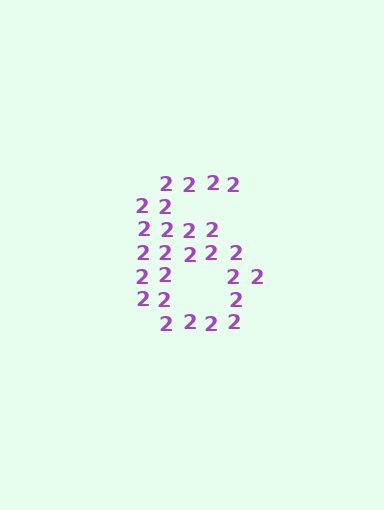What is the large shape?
The large shape is the digit 6.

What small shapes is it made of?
It is made of small digit 2's.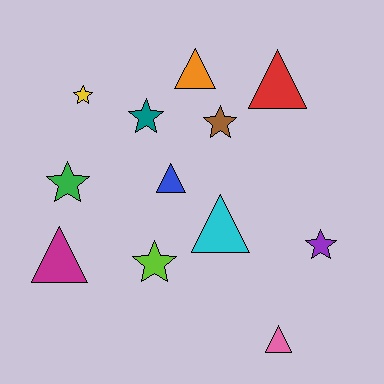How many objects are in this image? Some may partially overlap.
There are 12 objects.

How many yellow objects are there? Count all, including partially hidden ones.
There is 1 yellow object.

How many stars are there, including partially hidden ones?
There are 6 stars.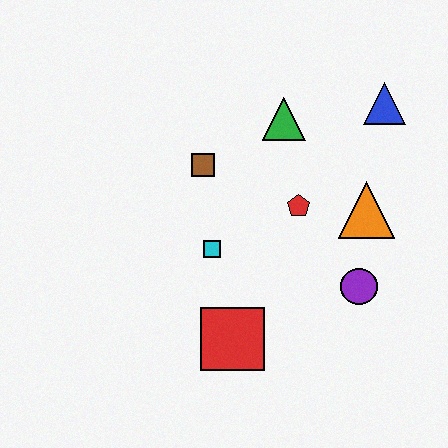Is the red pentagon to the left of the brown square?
No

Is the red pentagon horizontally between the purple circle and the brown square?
Yes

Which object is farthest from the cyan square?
The blue triangle is farthest from the cyan square.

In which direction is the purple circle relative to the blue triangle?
The purple circle is below the blue triangle.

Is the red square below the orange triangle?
Yes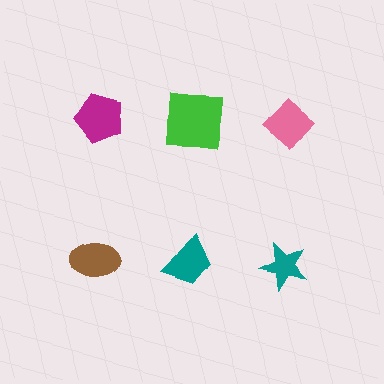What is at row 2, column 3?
A teal star.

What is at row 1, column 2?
A green square.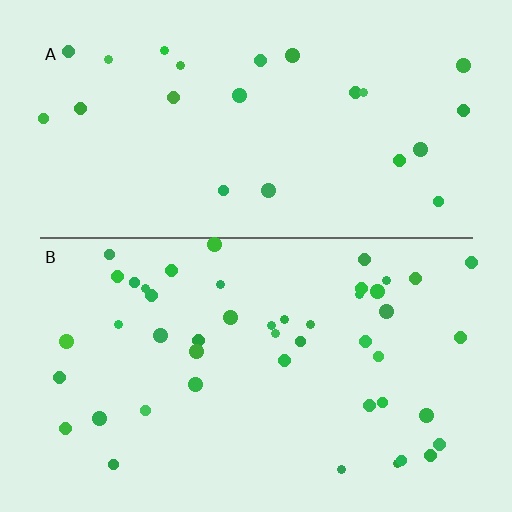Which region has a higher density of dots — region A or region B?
B (the bottom).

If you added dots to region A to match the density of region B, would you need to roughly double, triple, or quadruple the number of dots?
Approximately double.